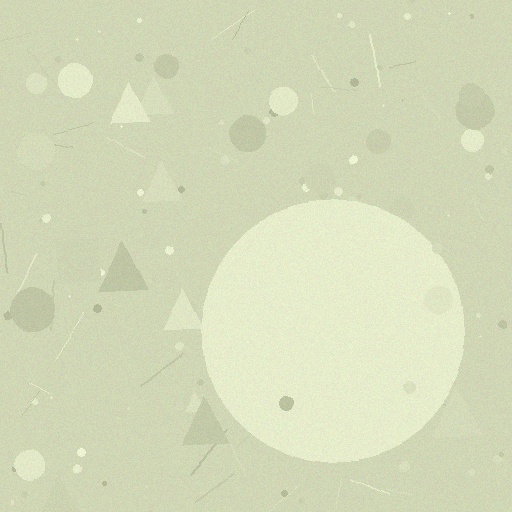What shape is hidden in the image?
A circle is hidden in the image.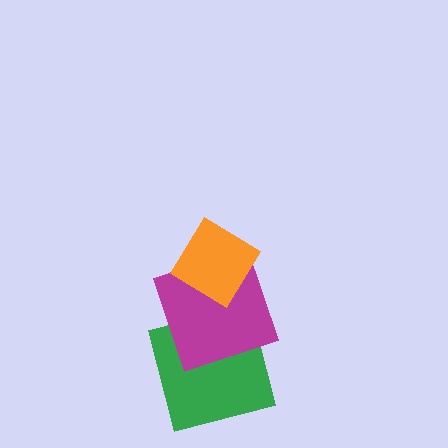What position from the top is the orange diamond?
The orange diamond is 1st from the top.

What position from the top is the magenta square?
The magenta square is 2nd from the top.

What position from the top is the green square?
The green square is 3rd from the top.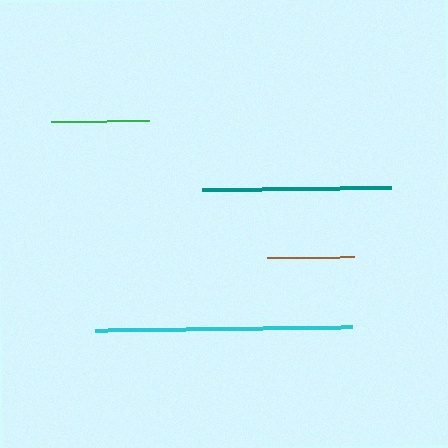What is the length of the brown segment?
The brown segment is approximately 88 pixels long.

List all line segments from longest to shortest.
From longest to shortest: cyan, teal, green, brown.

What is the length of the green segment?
The green segment is approximately 98 pixels long.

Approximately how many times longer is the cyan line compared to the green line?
The cyan line is approximately 2.6 times the length of the green line.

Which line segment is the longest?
The cyan line is the longest at approximately 257 pixels.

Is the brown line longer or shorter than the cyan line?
The cyan line is longer than the brown line.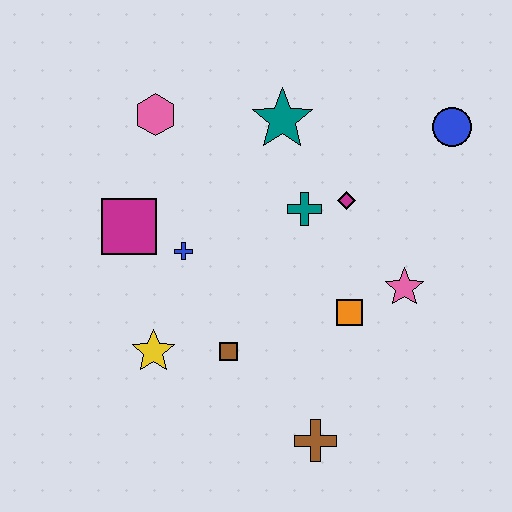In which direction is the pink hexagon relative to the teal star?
The pink hexagon is to the left of the teal star.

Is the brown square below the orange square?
Yes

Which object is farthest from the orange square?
The pink hexagon is farthest from the orange square.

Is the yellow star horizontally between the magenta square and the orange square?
Yes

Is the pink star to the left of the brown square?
No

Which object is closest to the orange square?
The pink star is closest to the orange square.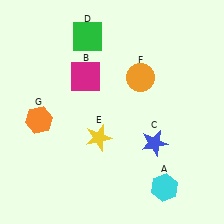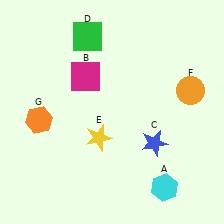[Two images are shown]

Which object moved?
The orange circle (F) moved right.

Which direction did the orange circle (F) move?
The orange circle (F) moved right.